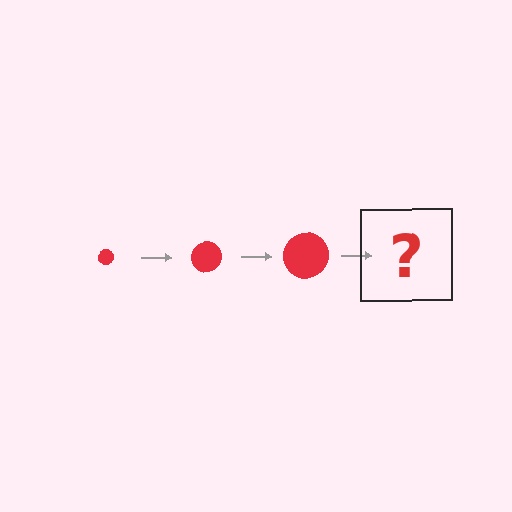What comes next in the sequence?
The next element should be a red circle, larger than the previous one.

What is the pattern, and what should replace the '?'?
The pattern is that the circle gets progressively larger each step. The '?' should be a red circle, larger than the previous one.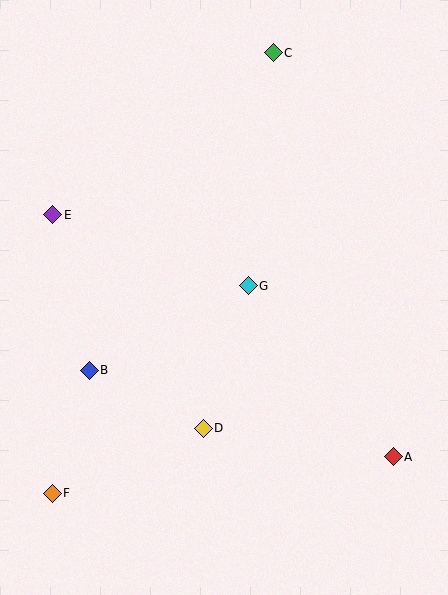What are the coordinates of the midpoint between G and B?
The midpoint between G and B is at (169, 328).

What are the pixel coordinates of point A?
Point A is at (393, 457).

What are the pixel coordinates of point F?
Point F is at (52, 493).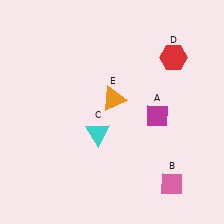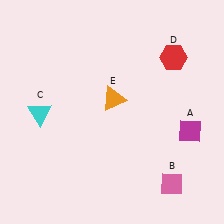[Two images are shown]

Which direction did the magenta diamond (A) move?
The magenta diamond (A) moved right.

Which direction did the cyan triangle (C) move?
The cyan triangle (C) moved left.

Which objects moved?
The objects that moved are: the magenta diamond (A), the cyan triangle (C).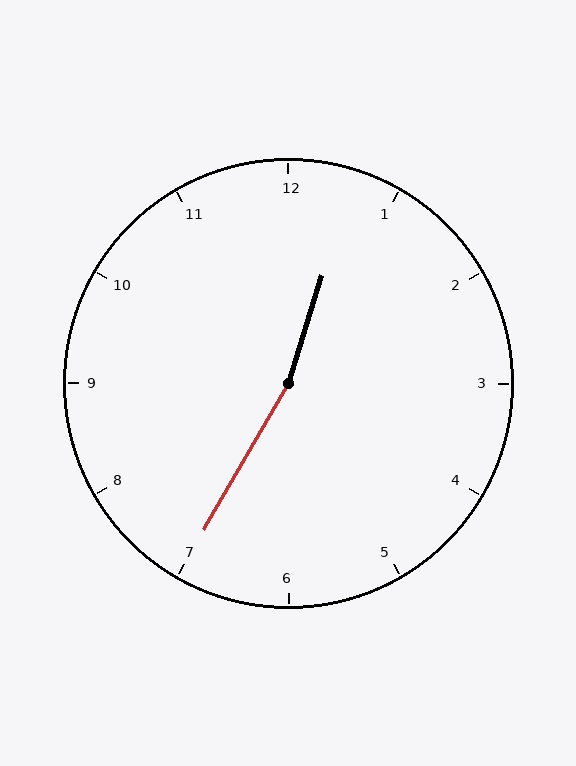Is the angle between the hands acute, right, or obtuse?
It is obtuse.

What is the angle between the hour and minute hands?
Approximately 168 degrees.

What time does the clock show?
12:35.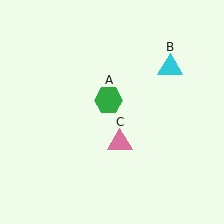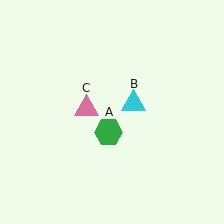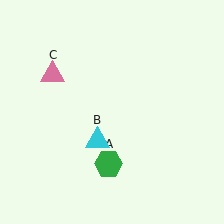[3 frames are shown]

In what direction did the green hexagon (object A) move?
The green hexagon (object A) moved down.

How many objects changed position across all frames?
3 objects changed position: green hexagon (object A), cyan triangle (object B), pink triangle (object C).